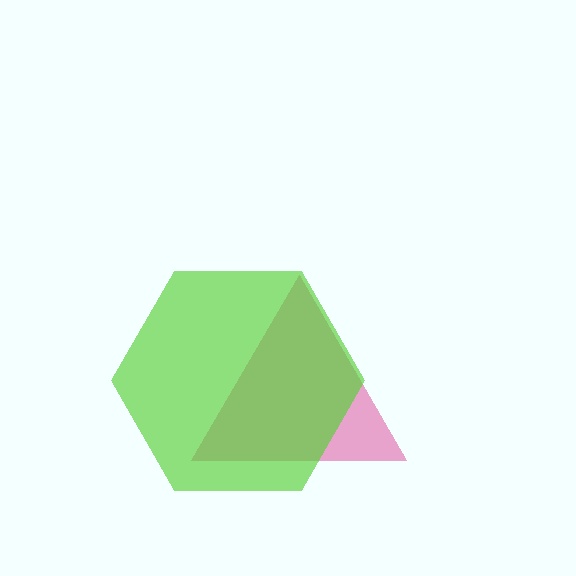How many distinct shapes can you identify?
There are 2 distinct shapes: a pink triangle, a lime hexagon.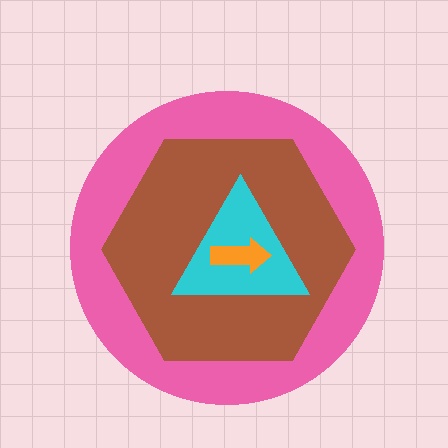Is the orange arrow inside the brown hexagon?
Yes.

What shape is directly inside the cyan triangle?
The orange arrow.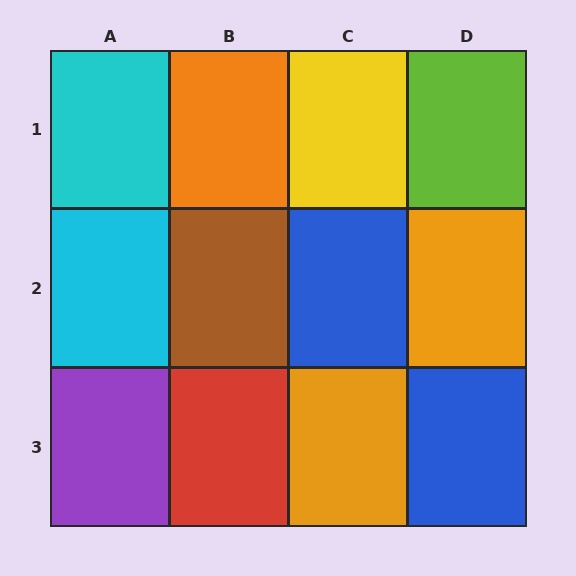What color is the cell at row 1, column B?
Orange.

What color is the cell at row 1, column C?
Yellow.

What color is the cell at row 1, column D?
Lime.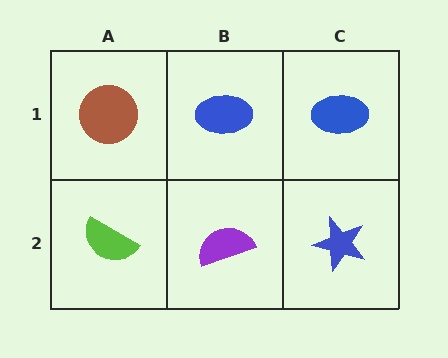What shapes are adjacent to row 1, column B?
A purple semicircle (row 2, column B), a brown circle (row 1, column A), a blue ellipse (row 1, column C).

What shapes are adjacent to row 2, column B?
A blue ellipse (row 1, column B), a lime semicircle (row 2, column A), a blue star (row 2, column C).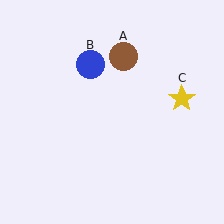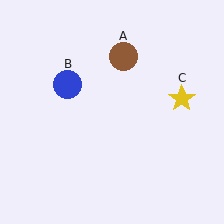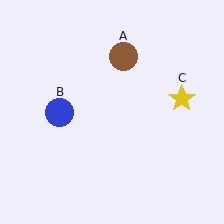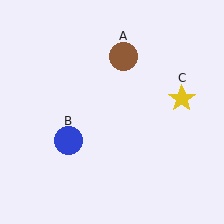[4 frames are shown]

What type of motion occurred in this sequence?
The blue circle (object B) rotated counterclockwise around the center of the scene.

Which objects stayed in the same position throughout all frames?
Brown circle (object A) and yellow star (object C) remained stationary.